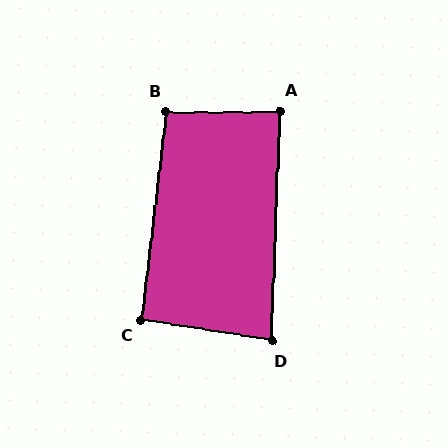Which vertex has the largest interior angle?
B, at approximately 97 degrees.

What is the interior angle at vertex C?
Approximately 93 degrees (approximately right).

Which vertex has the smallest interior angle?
D, at approximately 83 degrees.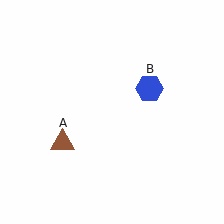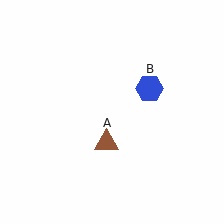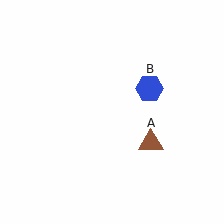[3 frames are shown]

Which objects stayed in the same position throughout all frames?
Blue hexagon (object B) remained stationary.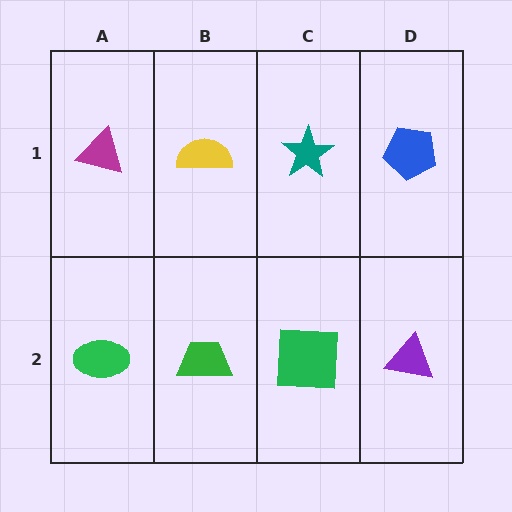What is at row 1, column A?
A magenta triangle.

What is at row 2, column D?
A purple triangle.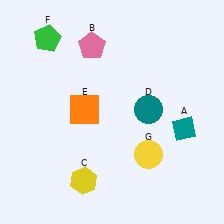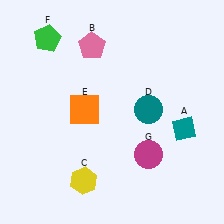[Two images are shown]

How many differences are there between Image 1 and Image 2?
There is 1 difference between the two images.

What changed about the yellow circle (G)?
In Image 1, G is yellow. In Image 2, it changed to magenta.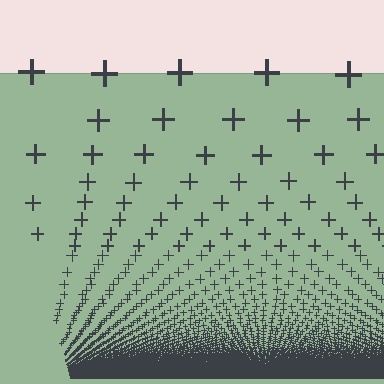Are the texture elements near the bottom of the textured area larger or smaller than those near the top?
Smaller. The gradient is inverted — elements near the bottom are smaller and denser.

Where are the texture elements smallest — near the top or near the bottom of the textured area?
Near the bottom.